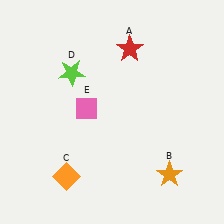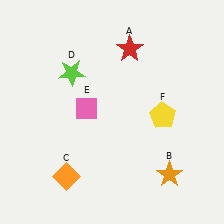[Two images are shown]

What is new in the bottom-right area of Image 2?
A yellow pentagon (F) was added in the bottom-right area of Image 2.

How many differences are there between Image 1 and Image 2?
There is 1 difference between the two images.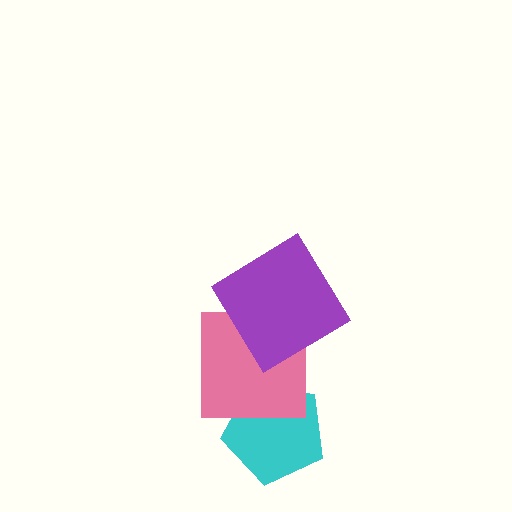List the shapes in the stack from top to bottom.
From top to bottom: the purple diamond, the pink square, the cyan pentagon.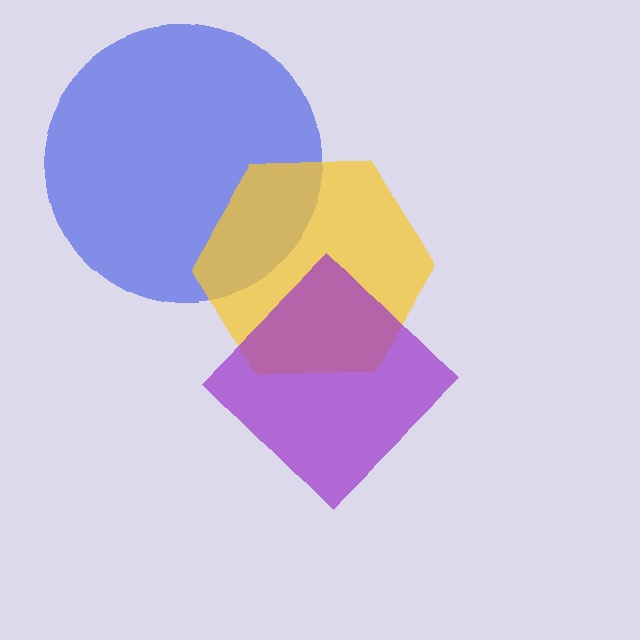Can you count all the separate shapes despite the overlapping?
Yes, there are 3 separate shapes.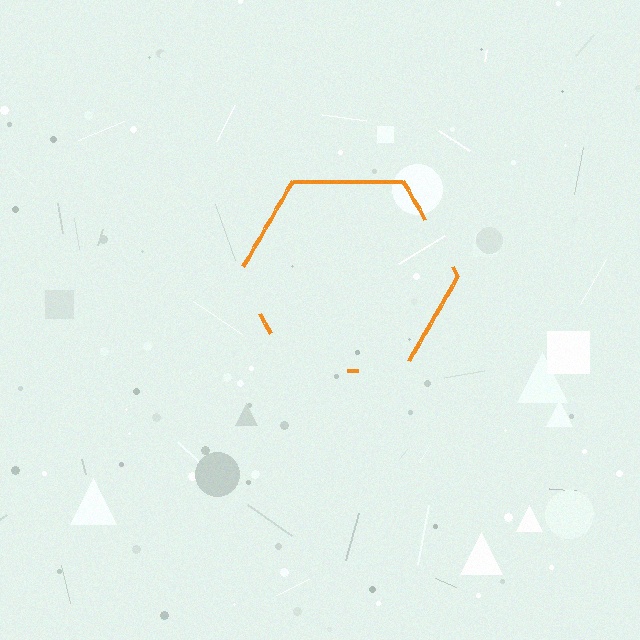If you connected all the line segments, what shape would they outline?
They would outline a hexagon.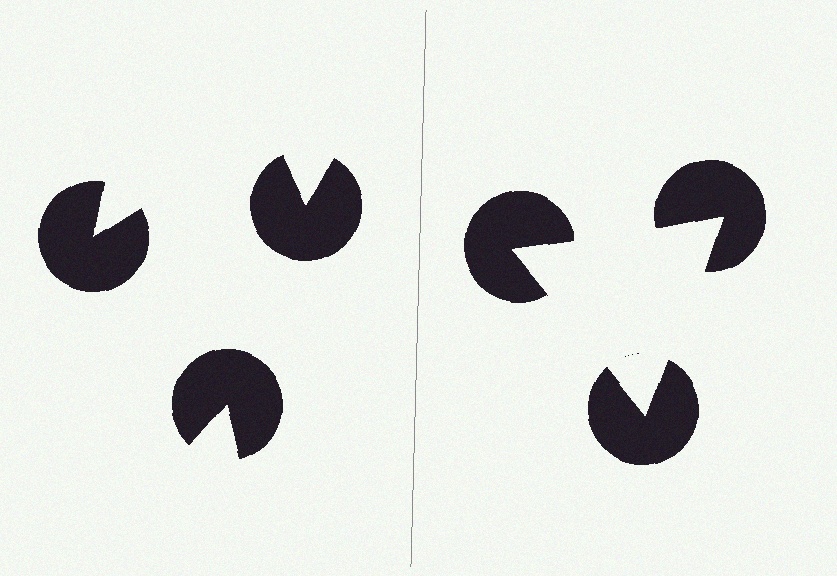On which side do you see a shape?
An illusory triangle appears on the right side. On the left side the wedge cuts are rotated, so no coherent shape forms.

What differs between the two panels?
The pac-man discs are positioned identically on both sides; only the wedge orientations differ. On the right they align to a triangle; on the left they are misaligned.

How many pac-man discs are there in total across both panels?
6 — 3 on each side.